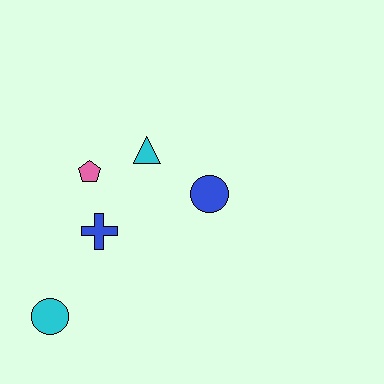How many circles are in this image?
There are 2 circles.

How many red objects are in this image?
There are no red objects.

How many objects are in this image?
There are 5 objects.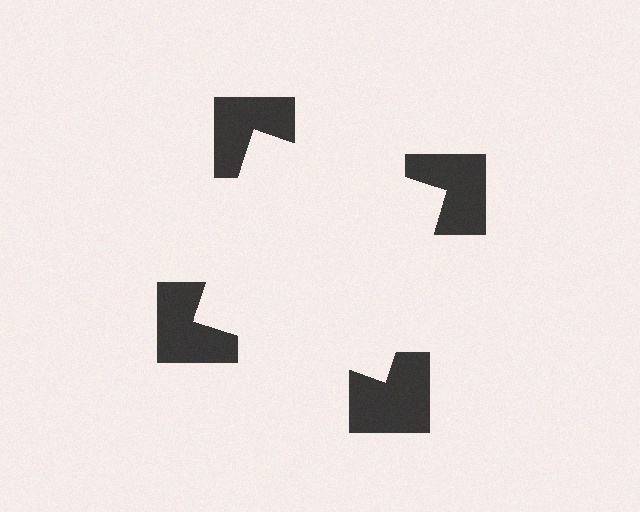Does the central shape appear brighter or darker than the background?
It typically appears slightly brighter than the background, even though no actual brightness change is drawn.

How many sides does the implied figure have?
4 sides.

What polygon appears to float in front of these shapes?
An illusory square — its edges are inferred from the aligned wedge cuts in the notched squares, not physically drawn.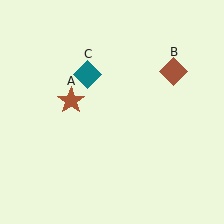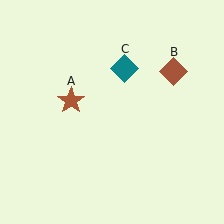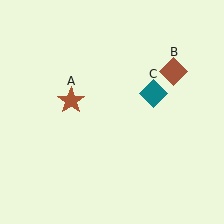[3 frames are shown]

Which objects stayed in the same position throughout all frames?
Brown star (object A) and brown diamond (object B) remained stationary.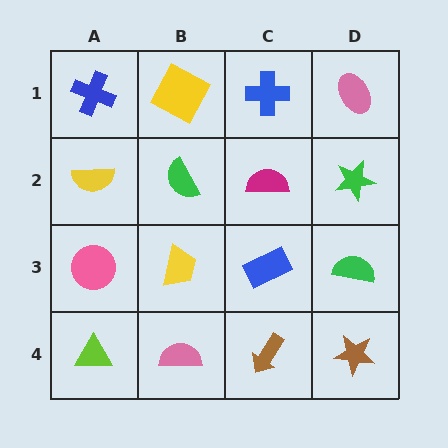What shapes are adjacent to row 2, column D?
A pink ellipse (row 1, column D), a green semicircle (row 3, column D), a magenta semicircle (row 2, column C).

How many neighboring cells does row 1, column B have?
3.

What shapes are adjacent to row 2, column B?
A yellow square (row 1, column B), a yellow trapezoid (row 3, column B), a yellow semicircle (row 2, column A), a magenta semicircle (row 2, column C).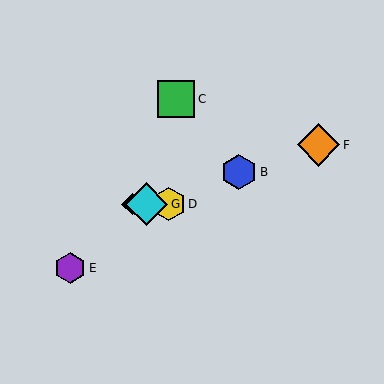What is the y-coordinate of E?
Object E is at y≈268.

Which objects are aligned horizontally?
Objects A, D, G are aligned horizontally.